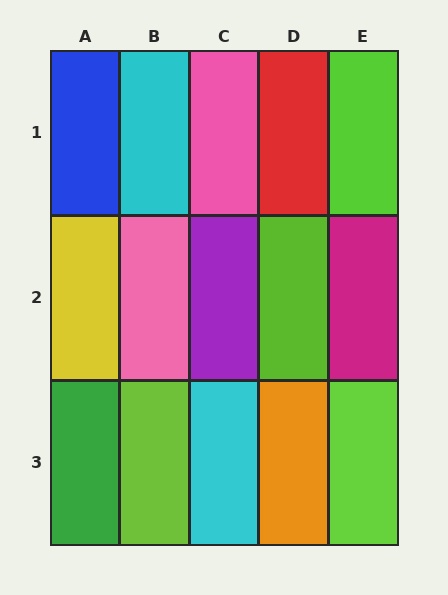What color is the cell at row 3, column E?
Lime.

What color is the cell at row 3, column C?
Cyan.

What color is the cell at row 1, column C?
Pink.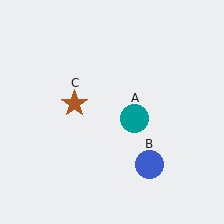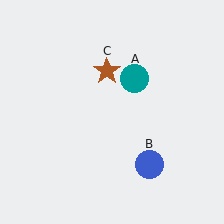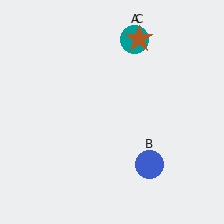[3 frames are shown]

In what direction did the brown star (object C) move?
The brown star (object C) moved up and to the right.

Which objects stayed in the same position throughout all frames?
Blue circle (object B) remained stationary.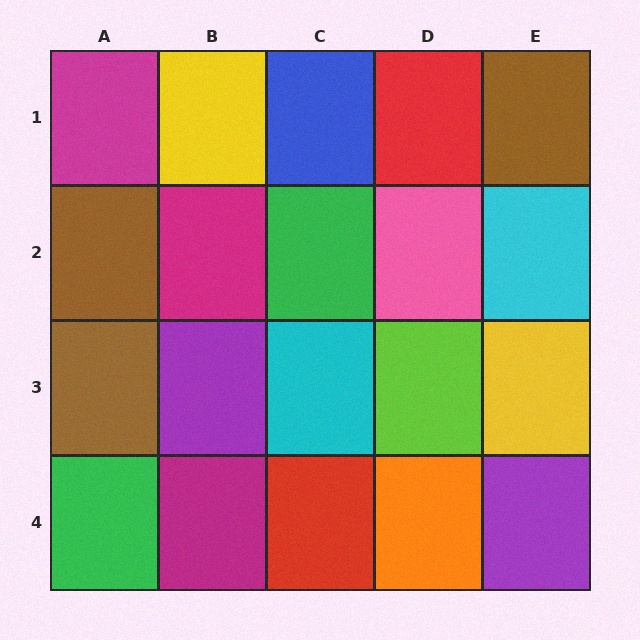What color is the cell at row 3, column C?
Cyan.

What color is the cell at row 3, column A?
Brown.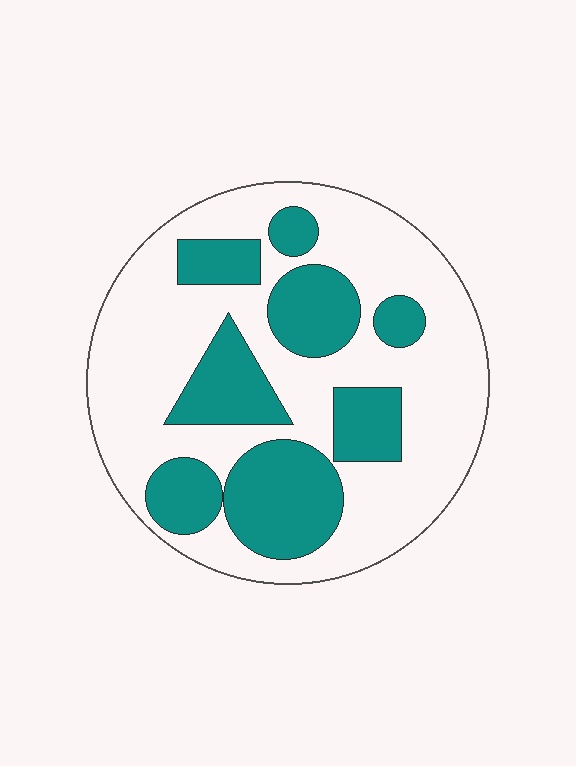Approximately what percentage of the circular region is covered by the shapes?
Approximately 35%.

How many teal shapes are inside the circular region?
8.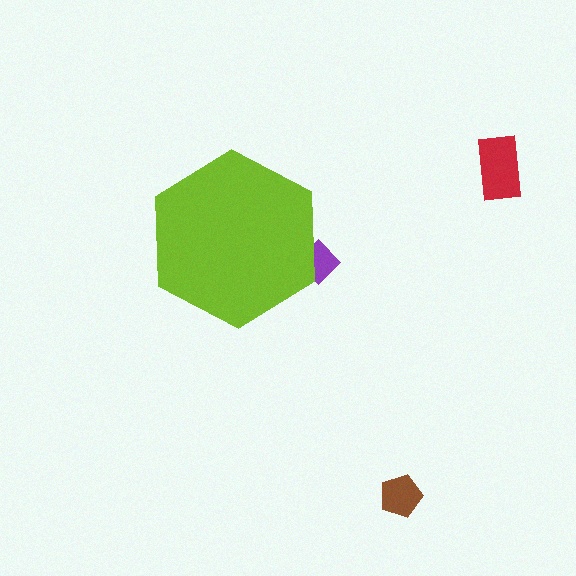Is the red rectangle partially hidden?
No, the red rectangle is fully visible.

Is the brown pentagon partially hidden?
No, the brown pentagon is fully visible.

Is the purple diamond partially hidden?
Yes, the purple diamond is partially hidden behind the lime hexagon.